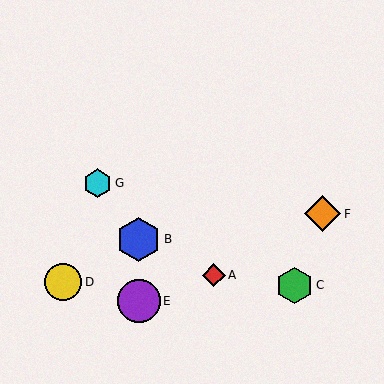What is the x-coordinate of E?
Object E is at x≈139.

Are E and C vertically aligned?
No, E is at x≈139 and C is at x≈294.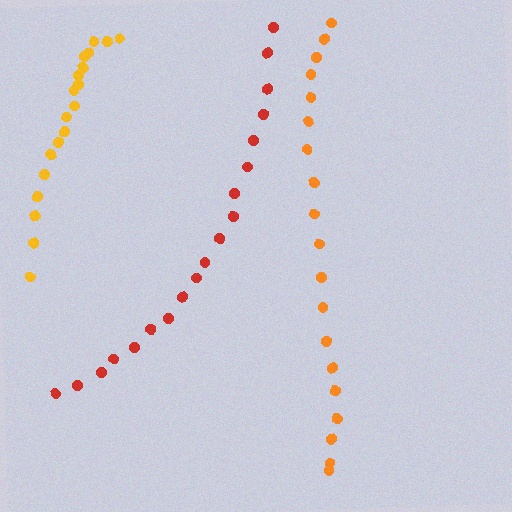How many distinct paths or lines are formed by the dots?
There are 3 distinct paths.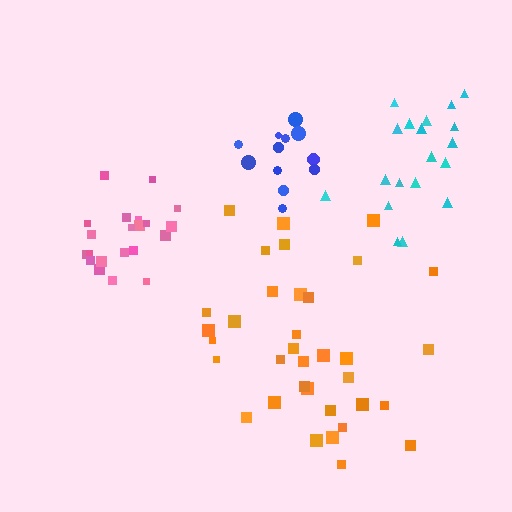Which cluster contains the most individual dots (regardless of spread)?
Orange (35).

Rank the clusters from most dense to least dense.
blue, pink, cyan, orange.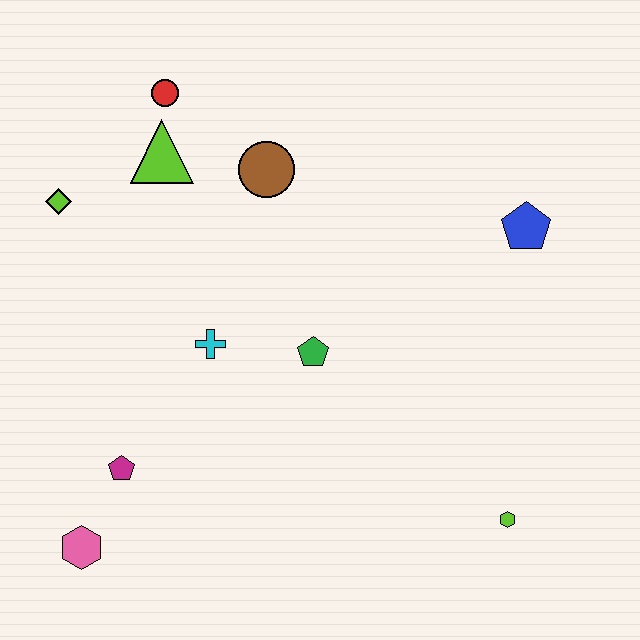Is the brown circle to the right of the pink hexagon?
Yes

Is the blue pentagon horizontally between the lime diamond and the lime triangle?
No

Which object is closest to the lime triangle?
The red circle is closest to the lime triangle.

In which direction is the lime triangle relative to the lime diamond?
The lime triangle is to the right of the lime diamond.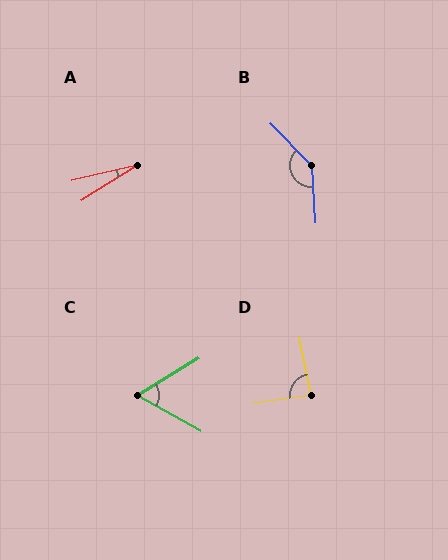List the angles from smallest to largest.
A (19°), C (60°), D (87°), B (139°).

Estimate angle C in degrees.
Approximately 60 degrees.